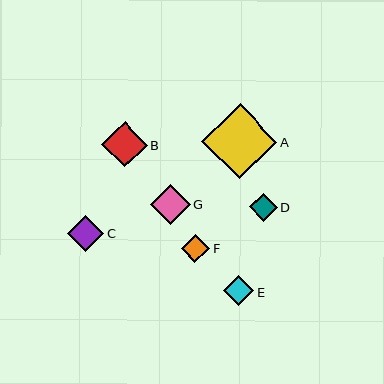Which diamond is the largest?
Diamond A is the largest with a size of approximately 75 pixels.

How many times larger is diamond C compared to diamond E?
Diamond C is approximately 1.2 times the size of diamond E.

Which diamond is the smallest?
Diamond D is the smallest with a size of approximately 28 pixels.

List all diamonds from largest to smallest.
From largest to smallest: A, B, G, C, E, F, D.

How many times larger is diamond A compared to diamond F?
Diamond A is approximately 2.7 times the size of diamond F.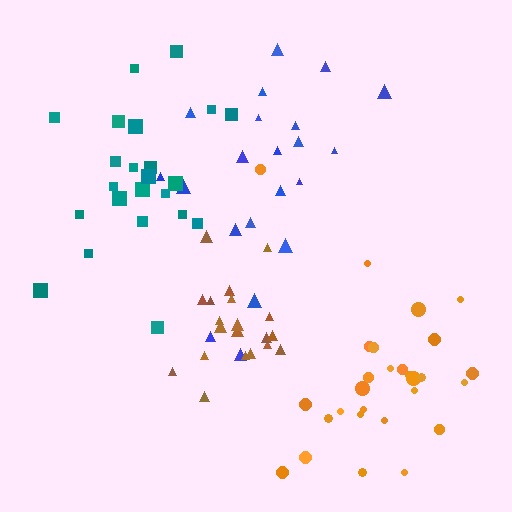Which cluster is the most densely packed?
Brown.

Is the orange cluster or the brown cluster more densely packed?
Brown.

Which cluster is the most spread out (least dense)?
Blue.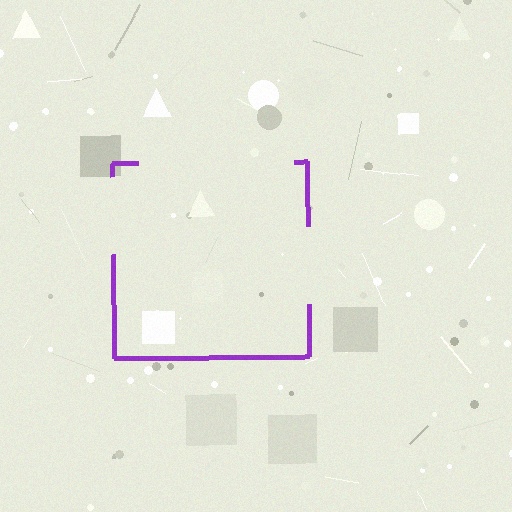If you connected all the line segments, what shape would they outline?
They would outline a square.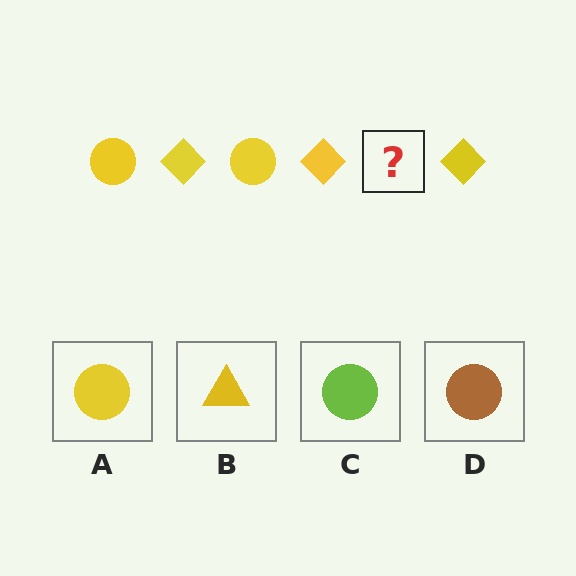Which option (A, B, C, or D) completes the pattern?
A.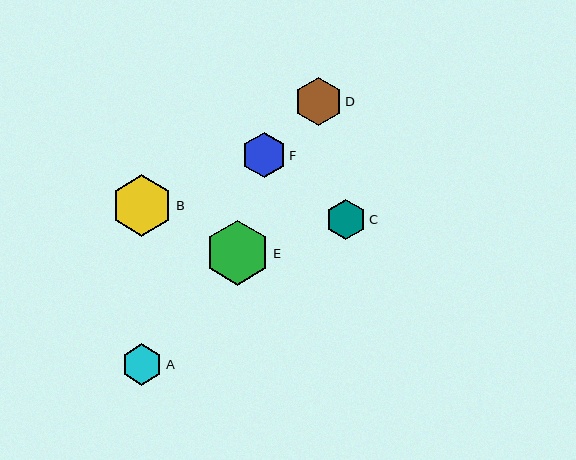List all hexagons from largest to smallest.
From largest to smallest: E, B, D, F, A, C.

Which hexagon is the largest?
Hexagon E is the largest with a size of approximately 64 pixels.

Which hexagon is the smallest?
Hexagon C is the smallest with a size of approximately 40 pixels.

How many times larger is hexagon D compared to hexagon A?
Hexagon D is approximately 1.2 times the size of hexagon A.